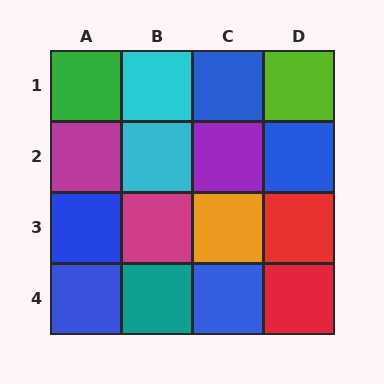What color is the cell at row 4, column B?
Teal.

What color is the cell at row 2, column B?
Cyan.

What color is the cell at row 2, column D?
Blue.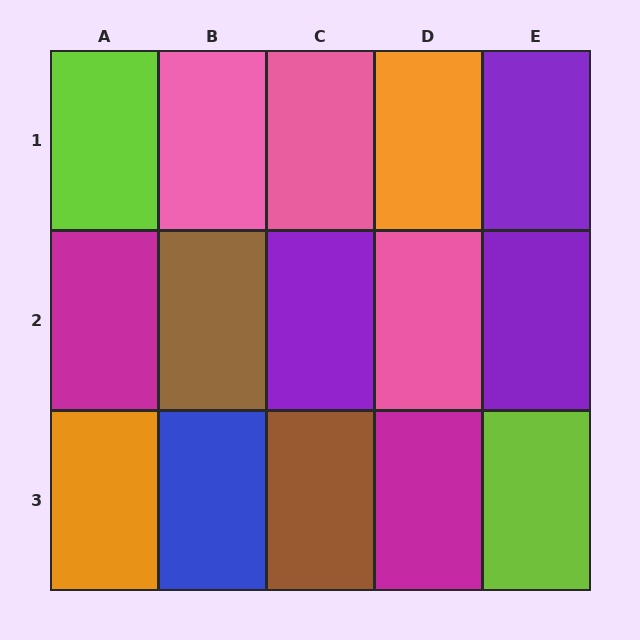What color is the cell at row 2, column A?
Magenta.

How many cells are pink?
3 cells are pink.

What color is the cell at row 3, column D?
Magenta.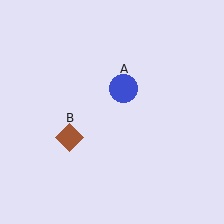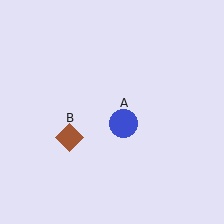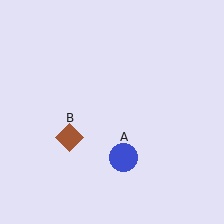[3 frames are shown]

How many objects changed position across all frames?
1 object changed position: blue circle (object A).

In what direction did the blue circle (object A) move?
The blue circle (object A) moved down.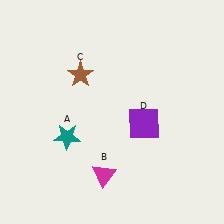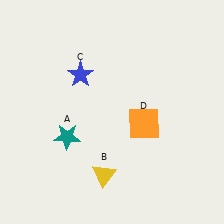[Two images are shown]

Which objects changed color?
B changed from magenta to yellow. C changed from brown to blue. D changed from purple to orange.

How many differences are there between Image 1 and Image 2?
There are 3 differences between the two images.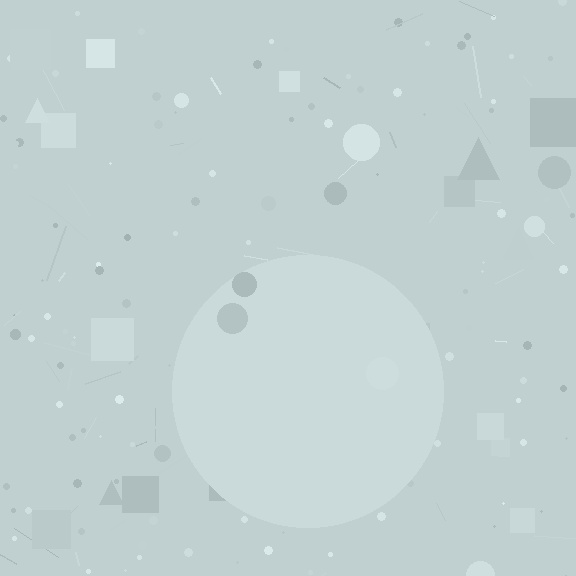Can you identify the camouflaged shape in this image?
The camouflaged shape is a circle.